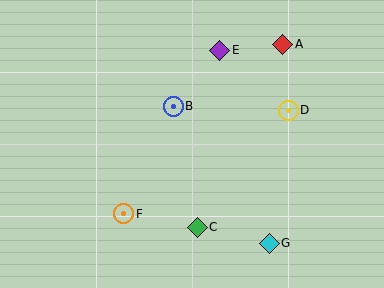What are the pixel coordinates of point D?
Point D is at (288, 110).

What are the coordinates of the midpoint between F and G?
The midpoint between F and G is at (196, 229).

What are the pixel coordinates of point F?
Point F is at (124, 214).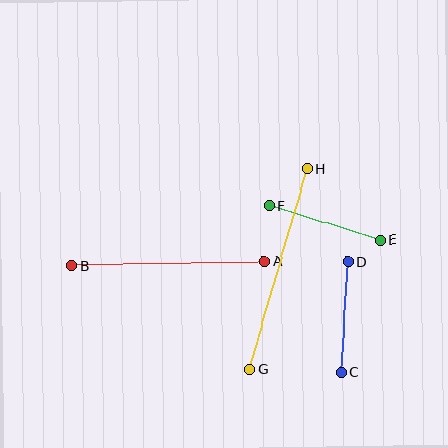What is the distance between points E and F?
The distance is approximately 116 pixels.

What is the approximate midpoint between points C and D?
The midpoint is at approximately (345, 317) pixels.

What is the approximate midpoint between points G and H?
The midpoint is at approximately (279, 269) pixels.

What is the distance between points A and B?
The distance is approximately 193 pixels.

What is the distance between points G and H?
The distance is approximately 209 pixels.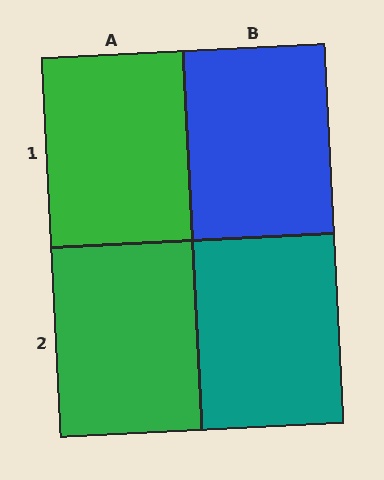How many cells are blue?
1 cell is blue.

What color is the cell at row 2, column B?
Teal.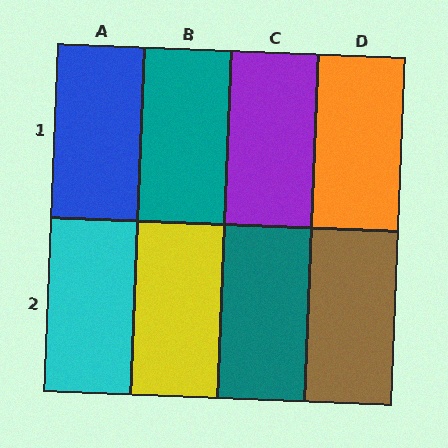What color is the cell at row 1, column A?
Blue.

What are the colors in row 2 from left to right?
Cyan, yellow, teal, brown.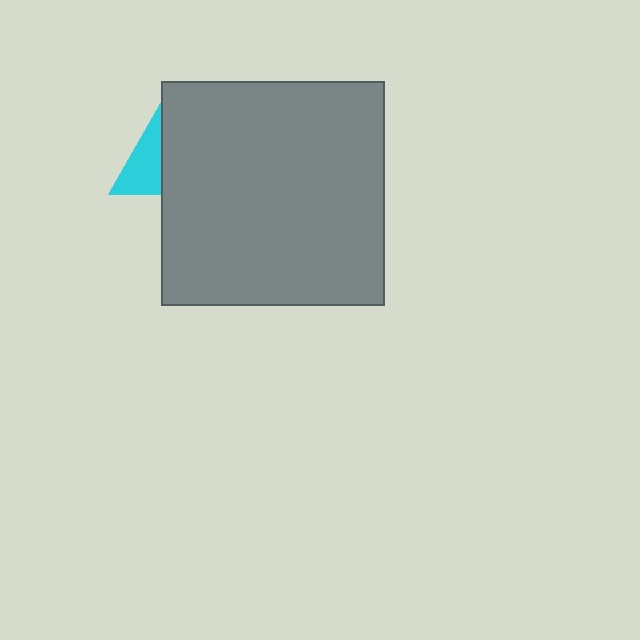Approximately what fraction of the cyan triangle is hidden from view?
Roughly 66% of the cyan triangle is hidden behind the gray square.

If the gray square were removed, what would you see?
You would see the complete cyan triangle.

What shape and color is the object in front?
The object in front is a gray square.